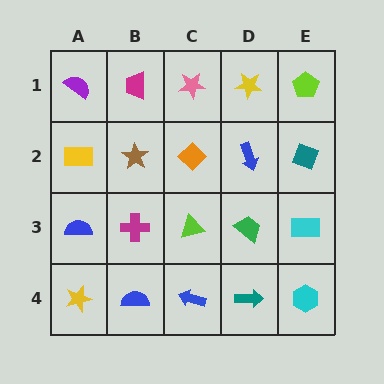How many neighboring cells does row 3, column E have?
3.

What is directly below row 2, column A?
A blue semicircle.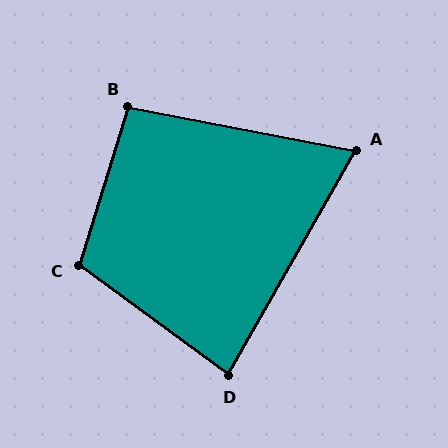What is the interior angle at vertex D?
Approximately 84 degrees (acute).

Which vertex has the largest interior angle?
C, at approximately 109 degrees.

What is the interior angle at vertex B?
Approximately 96 degrees (obtuse).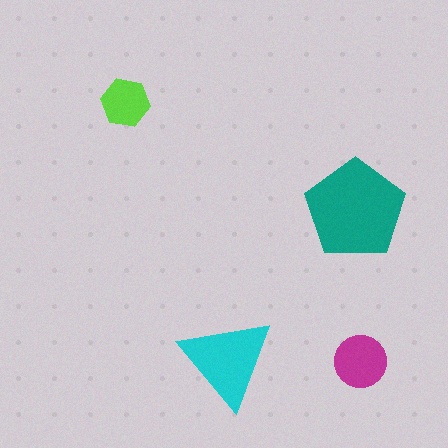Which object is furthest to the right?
The magenta circle is rightmost.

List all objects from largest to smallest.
The teal pentagon, the cyan triangle, the magenta circle, the lime hexagon.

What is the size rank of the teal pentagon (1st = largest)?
1st.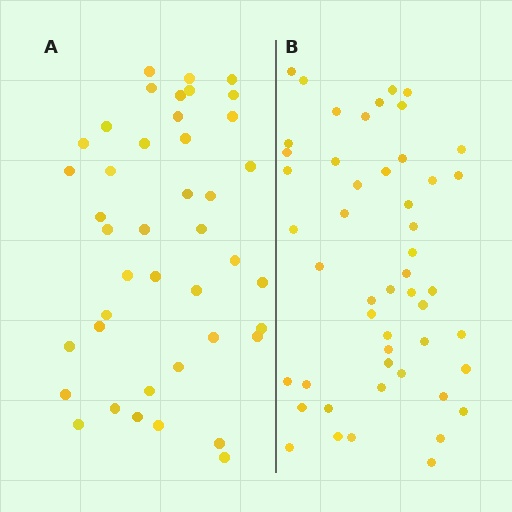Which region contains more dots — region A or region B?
Region B (the right region) has more dots.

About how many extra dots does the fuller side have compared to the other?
Region B has roughly 8 or so more dots than region A.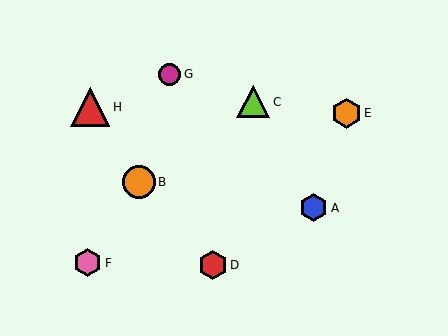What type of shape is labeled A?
Shape A is a blue hexagon.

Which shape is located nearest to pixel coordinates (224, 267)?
The red hexagon (labeled D) at (213, 265) is nearest to that location.